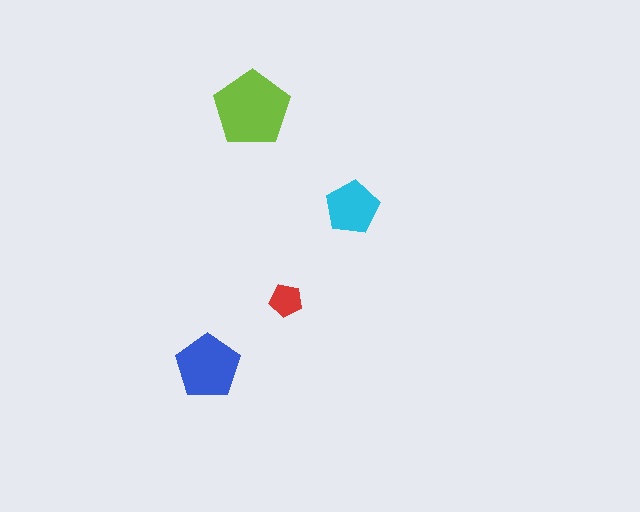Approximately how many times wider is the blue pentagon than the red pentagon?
About 2 times wider.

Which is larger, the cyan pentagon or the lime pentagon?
The lime one.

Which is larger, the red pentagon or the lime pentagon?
The lime one.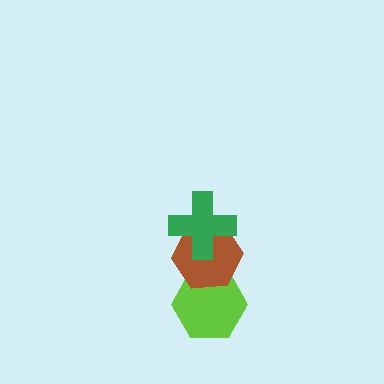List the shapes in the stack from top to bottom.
From top to bottom: the green cross, the brown hexagon, the lime hexagon.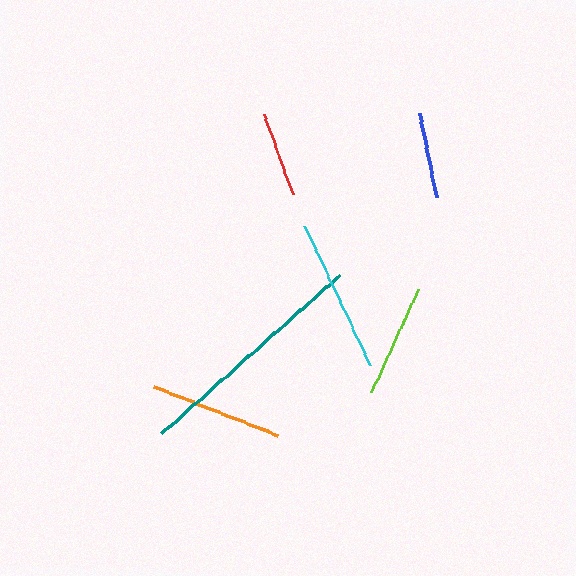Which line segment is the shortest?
The red line is the shortest at approximately 85 pixels.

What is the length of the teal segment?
The teal segment is approximately 238 pixels long.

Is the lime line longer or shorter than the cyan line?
The cyan line is longer than the lime line.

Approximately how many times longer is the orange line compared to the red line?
The orange line is approximately 1.6 times the length of the red line.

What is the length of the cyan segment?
The cyan segment is approximately 155 pixels long.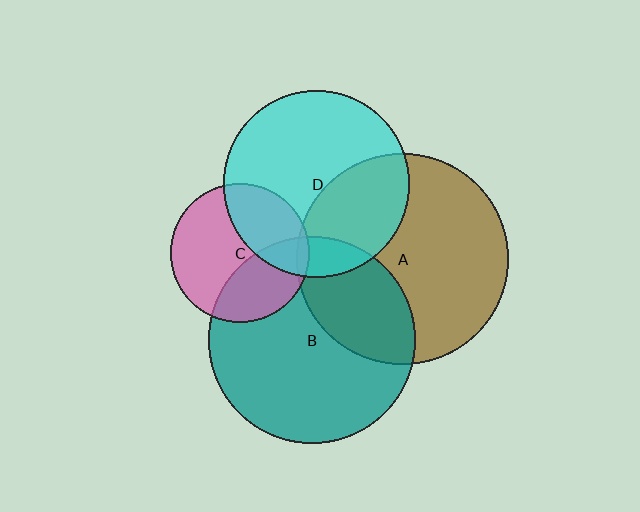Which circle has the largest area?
Circle A (brown).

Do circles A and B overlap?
Yes.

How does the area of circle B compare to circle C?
Approximately 2.2 times.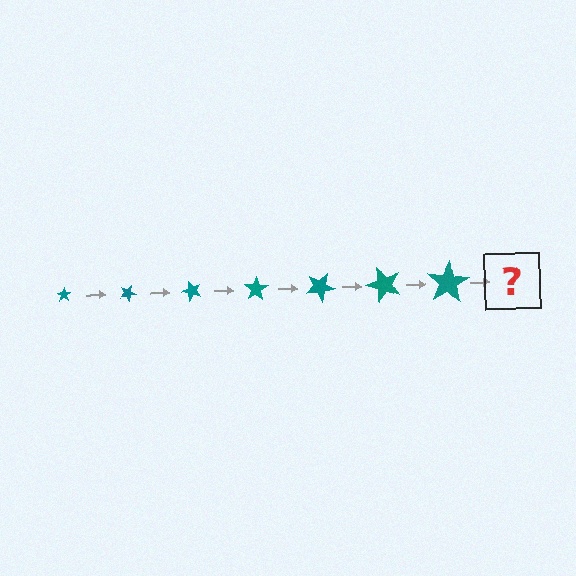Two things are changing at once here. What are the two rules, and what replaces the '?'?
The two rules are that the star grows larger each step and it rotates 25 degrees each step. The '?' should be a star, larger than the previous one and rotated 175 degrees from the start.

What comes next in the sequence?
The next element should be a star, larger than the previous one and rotated 175 degrees from the start.